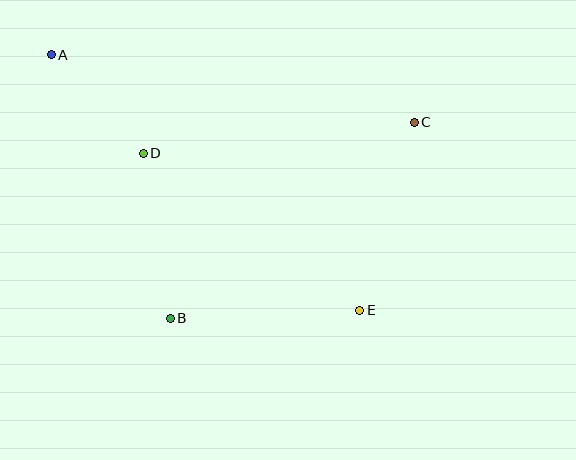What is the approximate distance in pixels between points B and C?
The distance between B and C is approximately 313 pixels.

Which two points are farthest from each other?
Points A and E are farthest from each other.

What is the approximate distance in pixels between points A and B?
The distance between A and B is approximately 289 pixels.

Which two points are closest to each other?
Points A and D are closest to each other.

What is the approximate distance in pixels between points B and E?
The distance between B and E is approximately 189 pixels.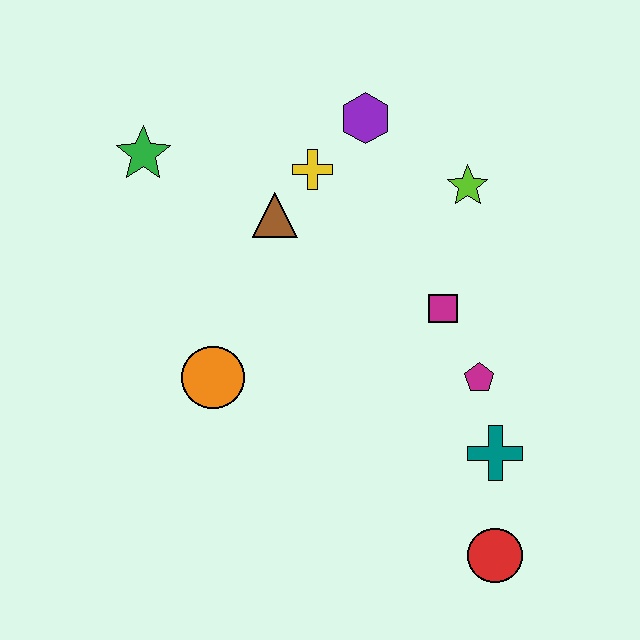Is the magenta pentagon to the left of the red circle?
Yes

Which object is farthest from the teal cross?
The green star is farthest from the teal cross.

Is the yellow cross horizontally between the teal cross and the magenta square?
No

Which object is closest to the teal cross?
The magenta pentagon is closest to the teal cross.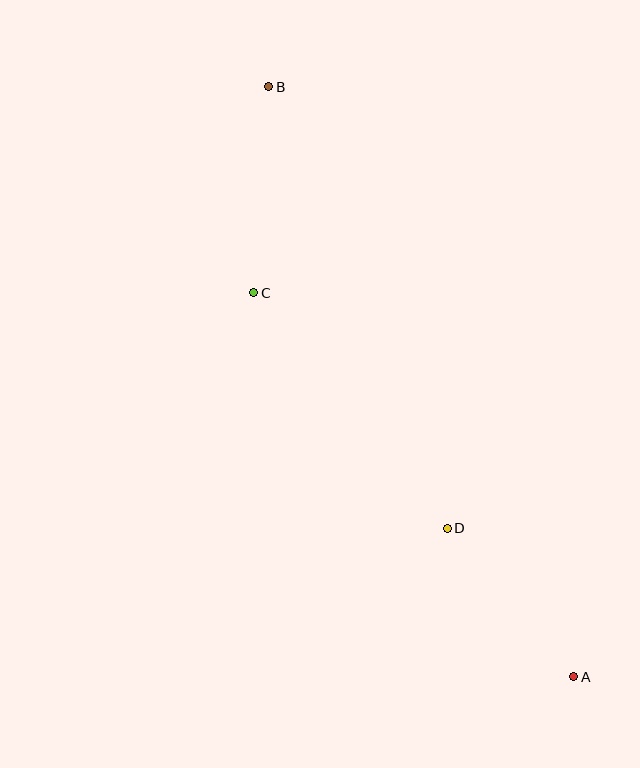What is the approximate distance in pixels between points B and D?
The distance between B and D is approximately 476 pixels.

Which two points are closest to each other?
Points A and D are closest to each other.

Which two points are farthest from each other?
Points A and B are farthest from each other.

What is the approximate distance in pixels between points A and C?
The distance between A and C is approximately 500 pixels.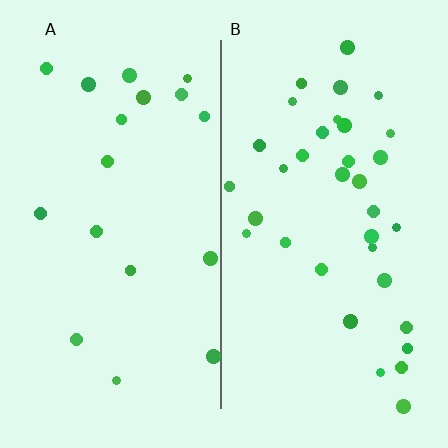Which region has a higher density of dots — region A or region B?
B (the right).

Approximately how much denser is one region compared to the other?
Approximately 1.9× — region B over region A.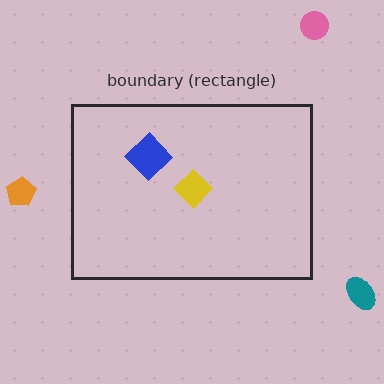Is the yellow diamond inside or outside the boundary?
Inside.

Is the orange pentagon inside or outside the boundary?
Outside.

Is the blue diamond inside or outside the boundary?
Inside.